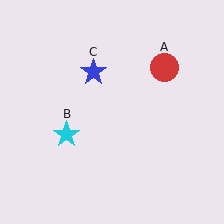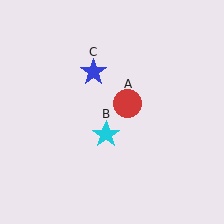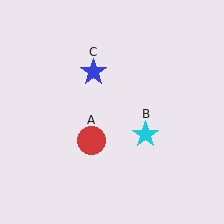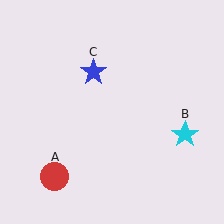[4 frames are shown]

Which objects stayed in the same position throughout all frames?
Blue star (object C) remained stationary.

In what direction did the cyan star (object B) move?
The cyan star (object B) moved right.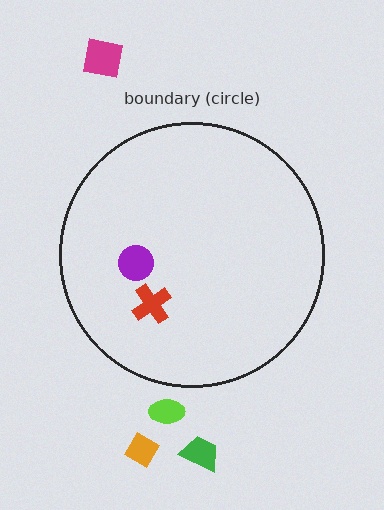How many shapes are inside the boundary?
2 inside, 4 outside.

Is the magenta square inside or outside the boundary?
Outside.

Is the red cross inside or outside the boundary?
Inside.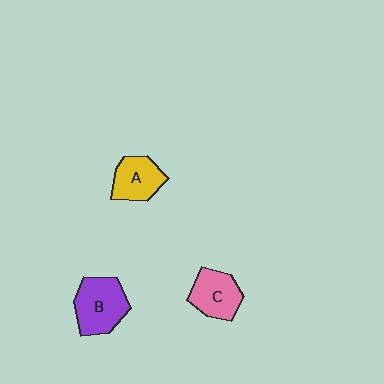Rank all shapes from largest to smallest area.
From largest to smallest: B (purple), C (pink), A (yellow).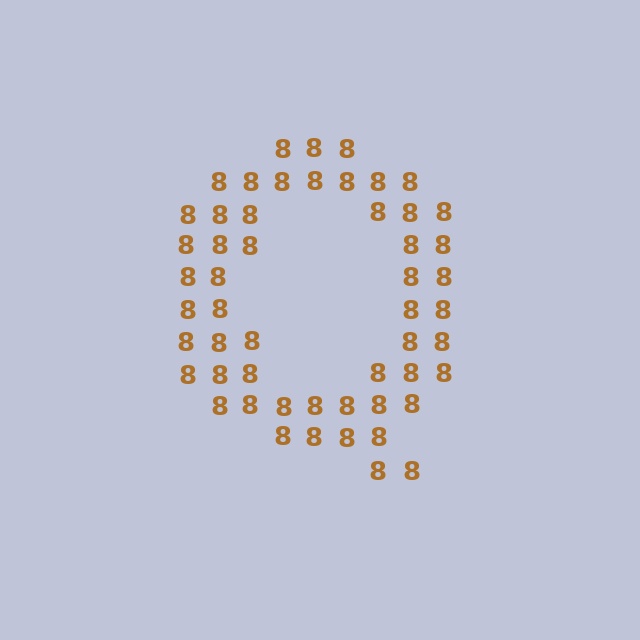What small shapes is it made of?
It is made of small digit 8's.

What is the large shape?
The large shape is the letter Q.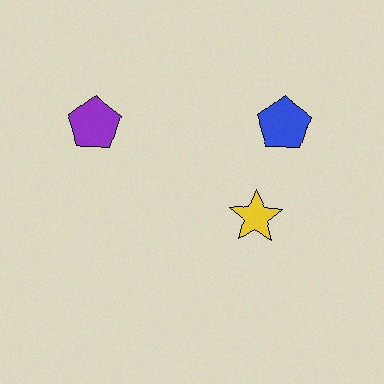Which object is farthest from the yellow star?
The purple pentagon is farthest from the yellow star.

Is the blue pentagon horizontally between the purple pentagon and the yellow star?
No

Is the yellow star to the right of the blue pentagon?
No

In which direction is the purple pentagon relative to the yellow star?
The purple pentagon is to the left of the yellow star.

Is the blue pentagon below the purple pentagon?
No